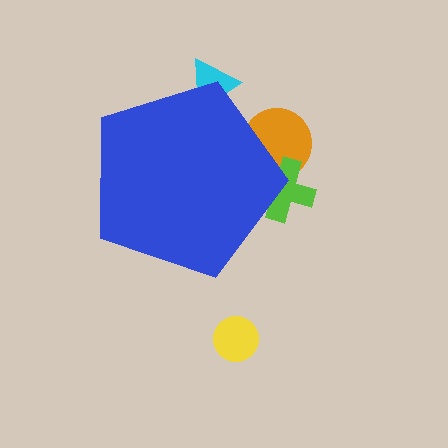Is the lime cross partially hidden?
Yes, the lime cross is partially hidden behind the blue pentagon.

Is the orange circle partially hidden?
Yes, the orange circle is partially hidden behind the blue pentagon.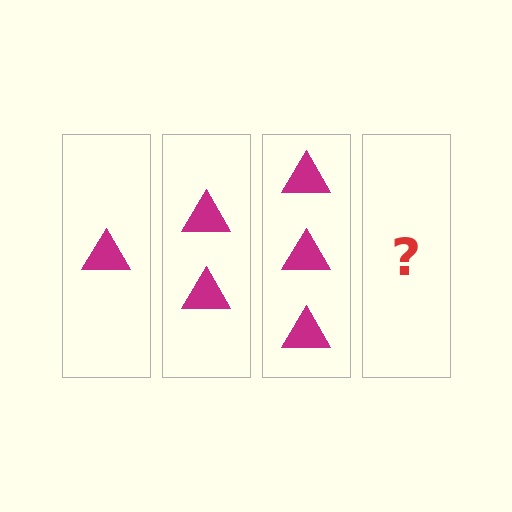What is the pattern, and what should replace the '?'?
The pattern is that each step adds one more triangle. The '?' should be 4 triangles.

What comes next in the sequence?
The next element should be 4 triangles.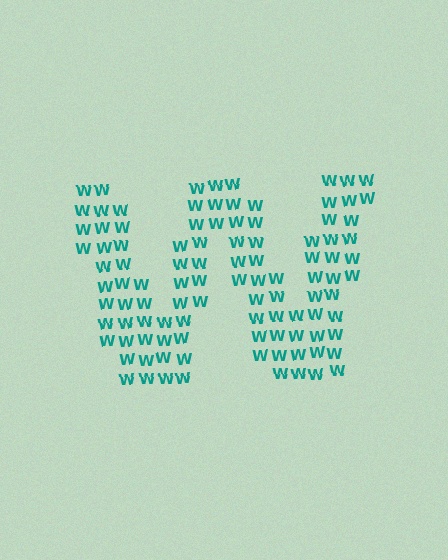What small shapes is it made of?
It is made of small letter W's.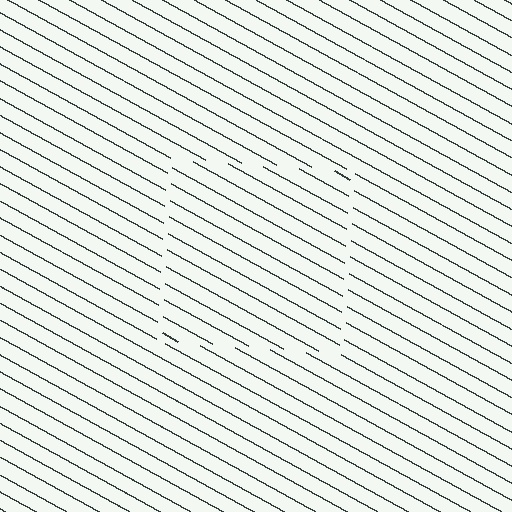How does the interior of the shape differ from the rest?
The interior of the shape contains the same grating, shifted by half a period — the contour is defined by the phase discontinuity where line-ends from the inner and outer gratings abut.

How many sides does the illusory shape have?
4 sides — the line-ends trace a square.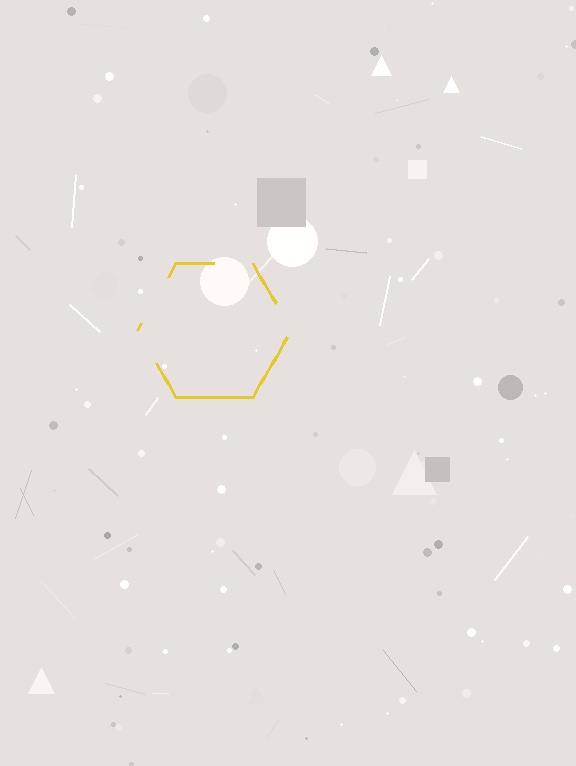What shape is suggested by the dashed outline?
The dashed outline suggests a hexagon.